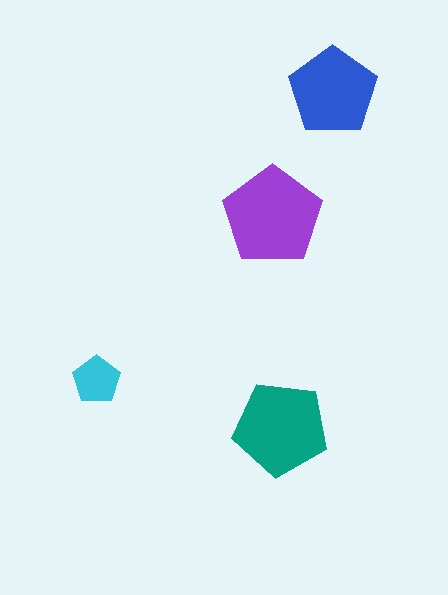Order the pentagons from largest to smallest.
the purple one, the teal one, the blue one, the cyan one.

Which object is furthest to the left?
The cyan pentagon is leftmost.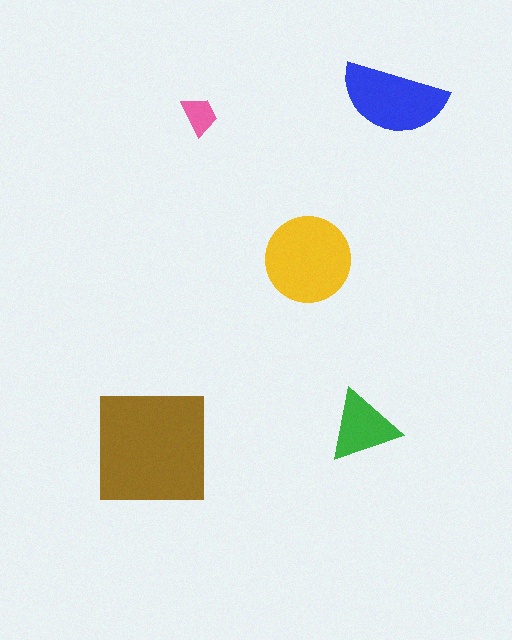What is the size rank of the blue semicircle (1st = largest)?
3rd.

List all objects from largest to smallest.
The brown square, the yellow circle, the blue semicircle, the green triangle, the pink trapezoid.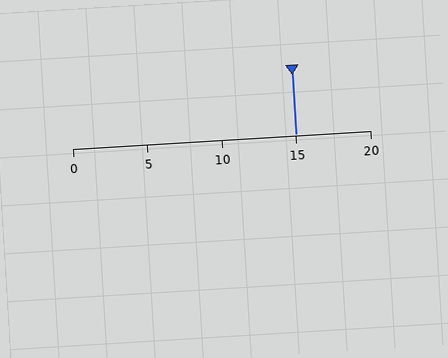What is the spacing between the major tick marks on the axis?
The major ticks are spaced 5 apart.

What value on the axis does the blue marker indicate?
The marker indicates approximately 15.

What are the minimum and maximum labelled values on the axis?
The axis runs from 0 to 20.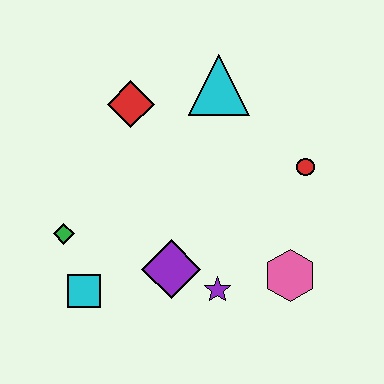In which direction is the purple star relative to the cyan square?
The purple star is to the right of the cyan square.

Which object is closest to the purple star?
The purple diamond is closest to the purple star.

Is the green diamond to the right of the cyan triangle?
No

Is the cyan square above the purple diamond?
No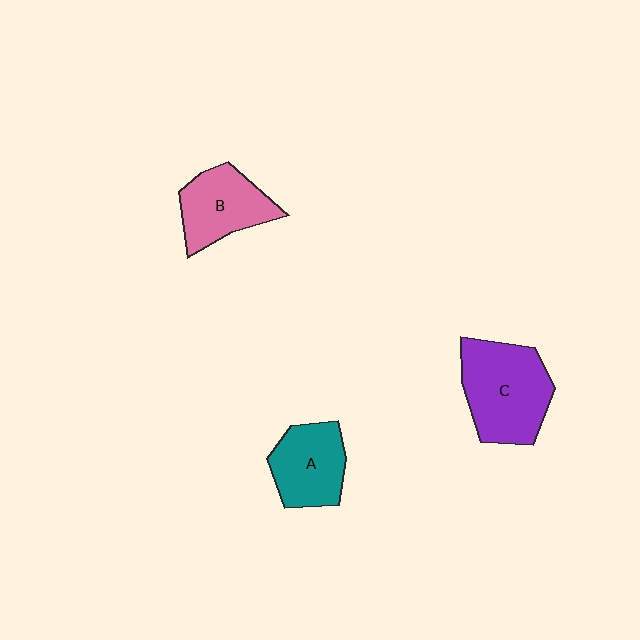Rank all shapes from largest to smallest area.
From largest to smallest: C (purple), B (pink), A (teal).